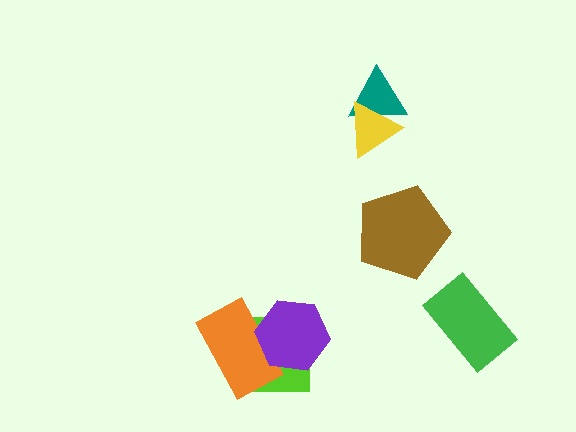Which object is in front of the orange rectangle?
The purple hexagon is in front of the orange rectangle.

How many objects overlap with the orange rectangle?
2 objects overlap with the orange rectangle.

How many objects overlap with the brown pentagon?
0 objects overlap with the brown pentagon.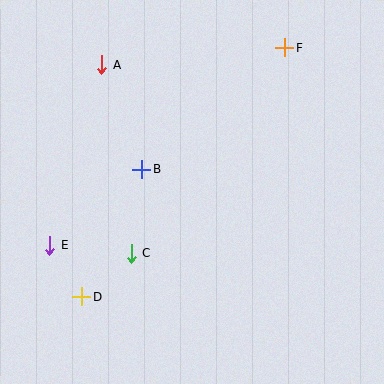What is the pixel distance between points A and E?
The distance between A and E is 188 pixels.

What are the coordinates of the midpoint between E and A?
The midpoint between E and A is at (76, 155).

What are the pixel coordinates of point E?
Point E is at (50, 245).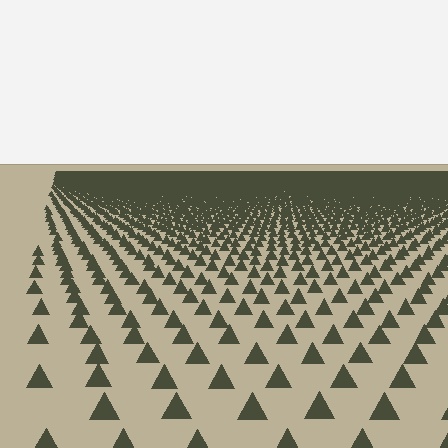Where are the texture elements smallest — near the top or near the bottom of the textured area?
Near the top.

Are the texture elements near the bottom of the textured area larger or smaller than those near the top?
Larger. Near the bottom, elements are closer to the viewer and appear at a bigger on-screen size.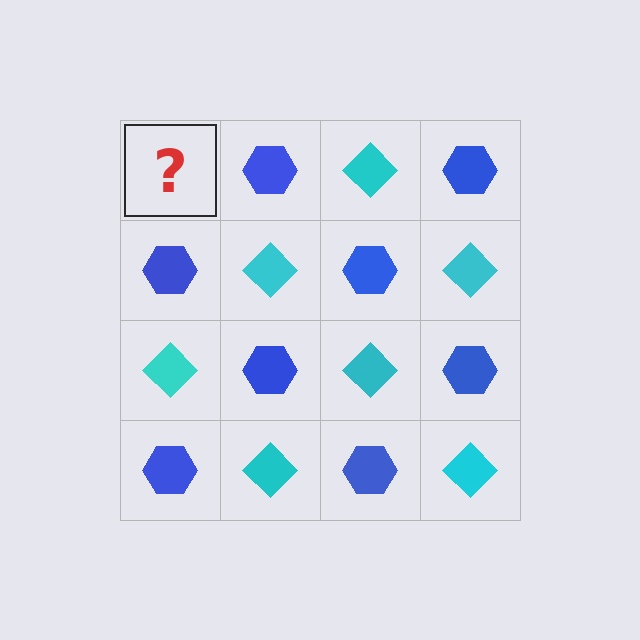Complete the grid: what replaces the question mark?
The question mark should be replaced with a cyan diamond.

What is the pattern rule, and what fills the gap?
The rule is that it alternates cyan diamond and blue hexagon in a checkerboard pattern. The gap should be filled with a cyan diamond.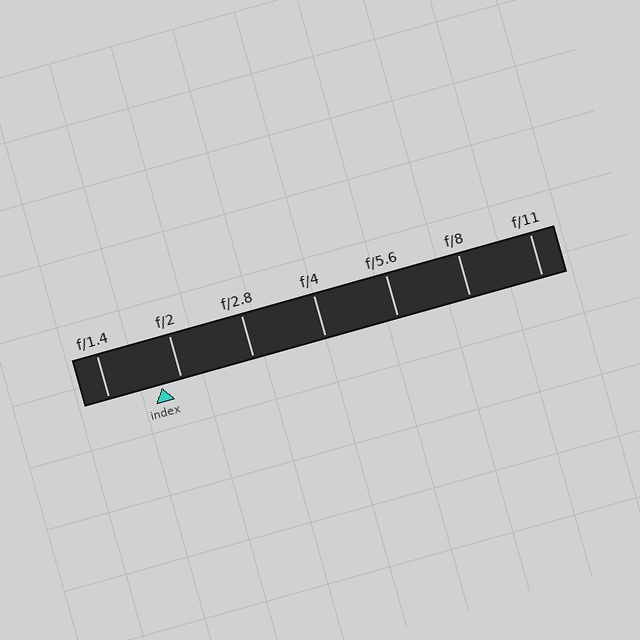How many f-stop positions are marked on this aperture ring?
There are 7 f-stop positions marked.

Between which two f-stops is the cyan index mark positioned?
The index mark is between f/1.4 and f/2.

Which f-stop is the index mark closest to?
The index mark is closest to f/2.